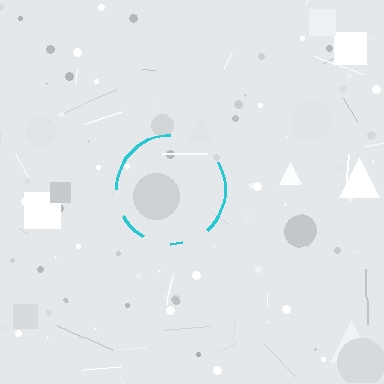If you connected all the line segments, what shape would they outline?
They would outline a circle.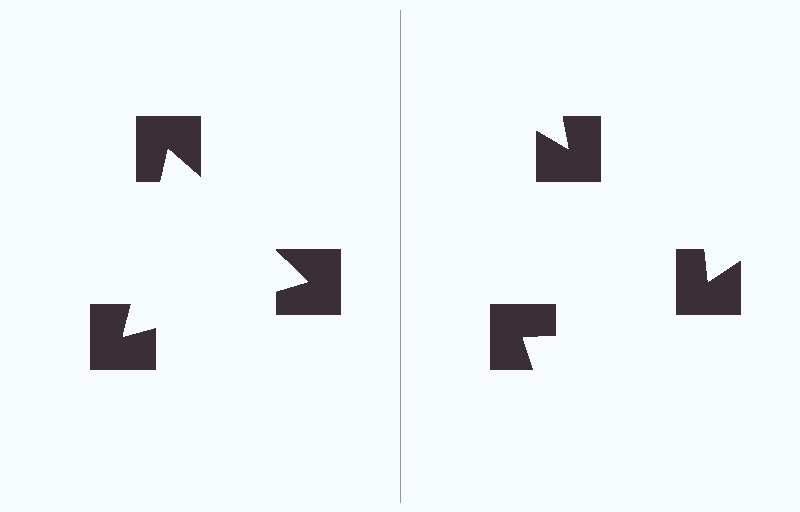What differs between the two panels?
The notched squares are positioned identically on both sides; only the wedge orientations differ. On the left they align to a triangle; on the right they are misaligned.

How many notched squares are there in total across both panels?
6 — 3 on each side.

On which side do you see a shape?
An illusory triangle appears on the left side. On the right side the wedge cuts are rotated, so no coherent shape forms.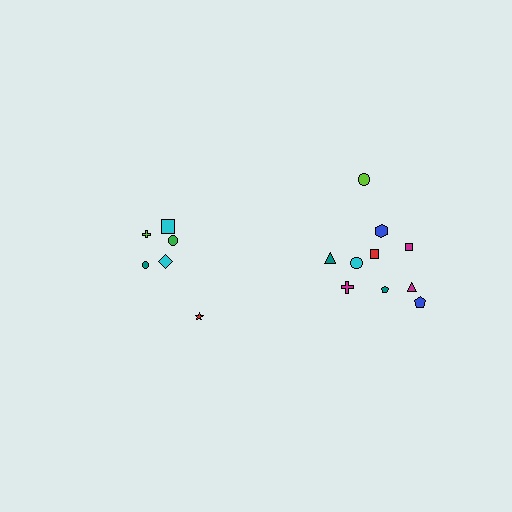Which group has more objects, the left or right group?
The right group.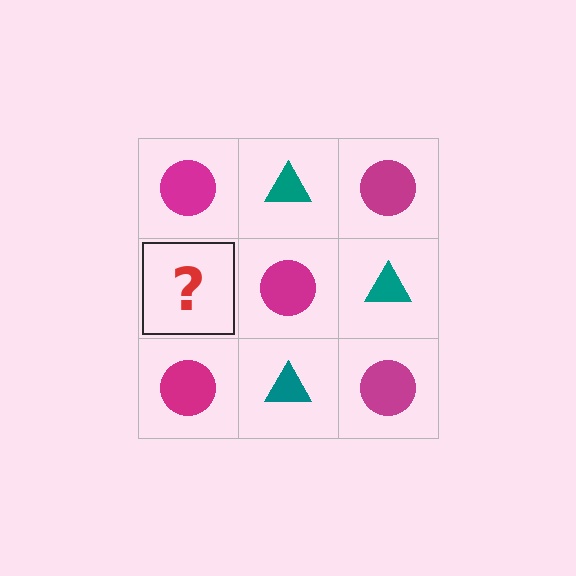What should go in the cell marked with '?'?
The missing cell should contain a teal triangle.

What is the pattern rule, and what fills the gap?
The rule is that it alternates magenta circle and teal triangle in a checkerboard pattern. The gap should be filled with a teal triangle.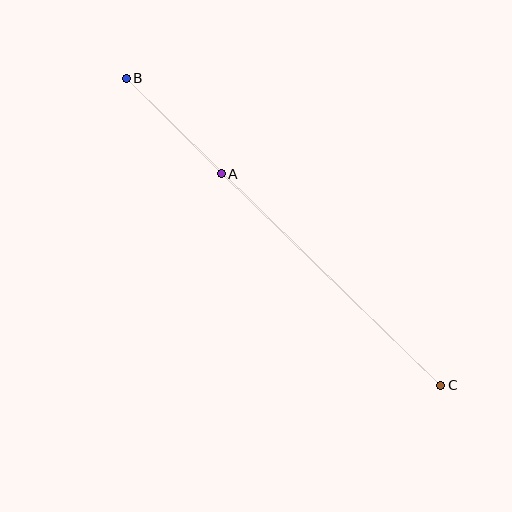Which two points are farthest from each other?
Points B and C are farthest from each other.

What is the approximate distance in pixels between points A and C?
The distance between A and C is approximately 305 pixels.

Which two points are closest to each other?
Points A and B are closest to each other.